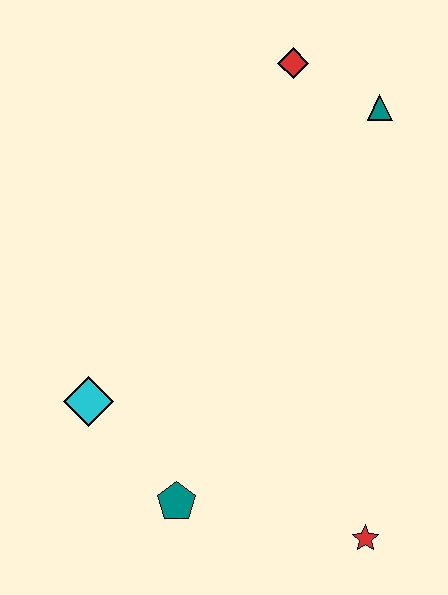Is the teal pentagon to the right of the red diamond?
No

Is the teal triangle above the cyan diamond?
Yes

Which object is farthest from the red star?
The red diamond is farthest from the red star.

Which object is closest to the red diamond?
The teal triangle is closest to the red diamond.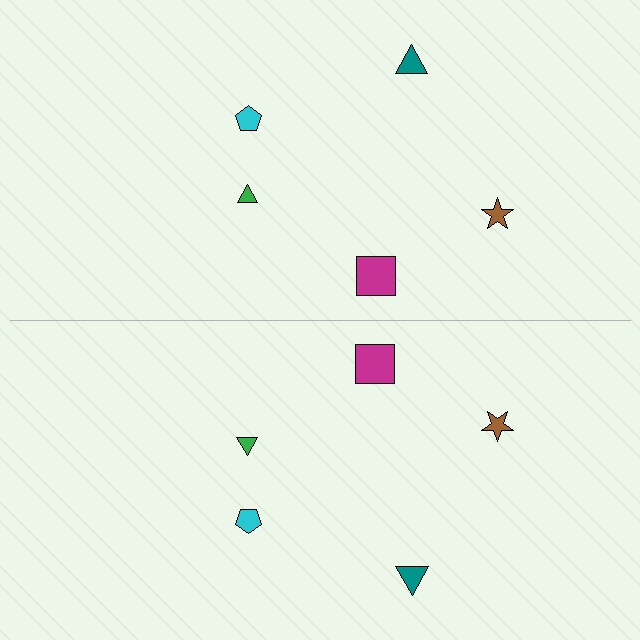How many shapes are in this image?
There are 10 shapes in this image.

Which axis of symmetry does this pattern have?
The pattern has a horizontal axis of symmetry running through the center of the image.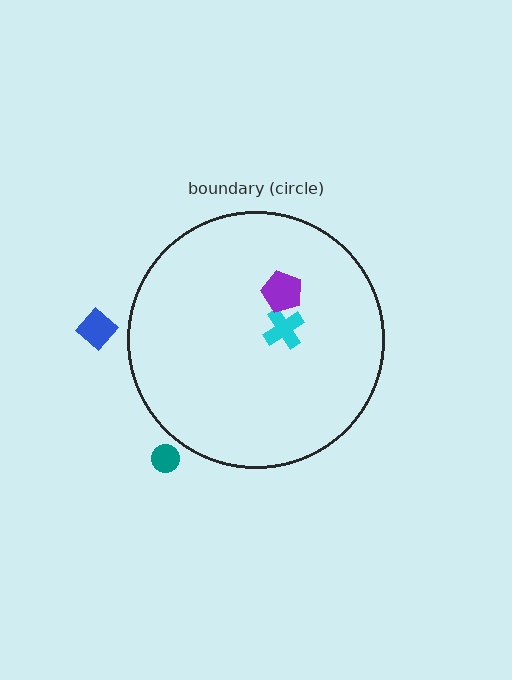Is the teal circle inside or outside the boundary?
Outside.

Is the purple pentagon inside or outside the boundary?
Inside.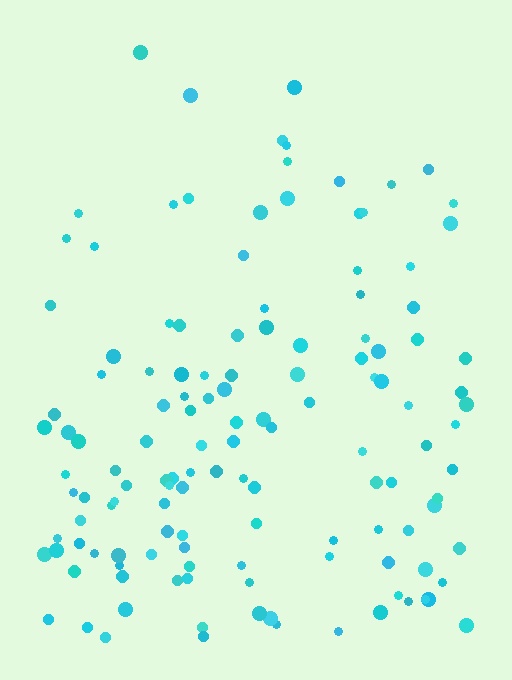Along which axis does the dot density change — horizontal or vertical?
Vertical.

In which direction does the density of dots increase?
From top to bottom, with the bottom side densest.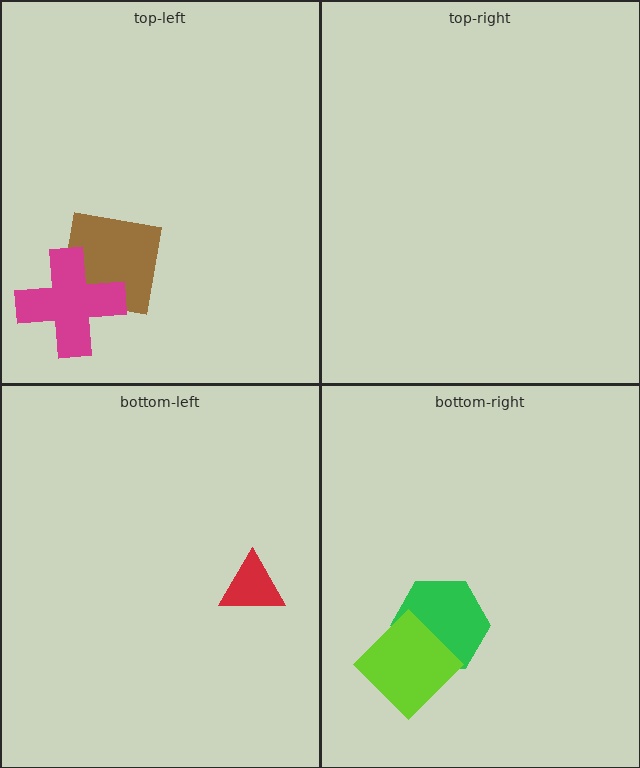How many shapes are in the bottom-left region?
1.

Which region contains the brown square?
The top-left region.